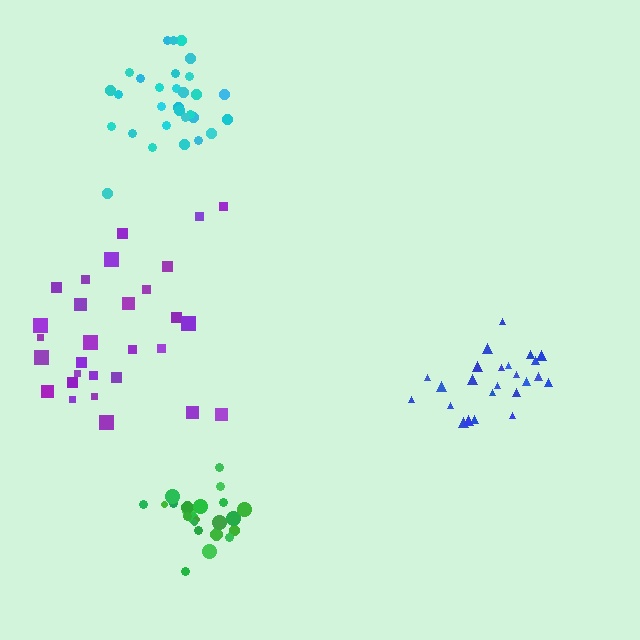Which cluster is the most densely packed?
Green.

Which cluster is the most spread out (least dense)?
Purple.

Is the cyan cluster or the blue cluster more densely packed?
Cyan.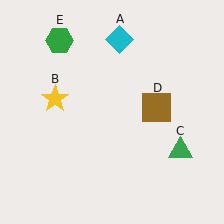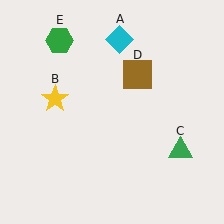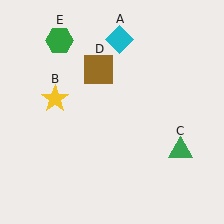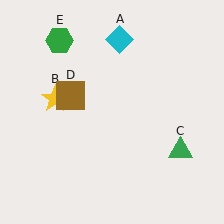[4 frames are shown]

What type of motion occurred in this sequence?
The brown square (object D) rotated counterclockwise around the center of the scene.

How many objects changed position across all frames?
1 object changed position: brown square (object D).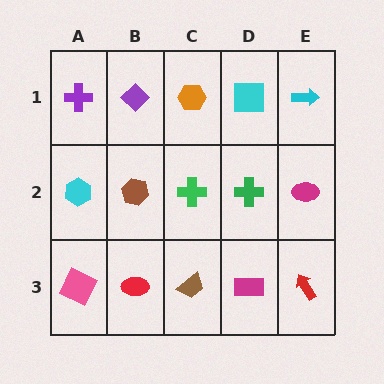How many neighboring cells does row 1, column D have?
3.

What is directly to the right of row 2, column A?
A brown hexagon.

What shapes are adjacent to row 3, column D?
A green cross (row 2, column D), a brown trapezoid (row 3, column C), a red arrow (row 3, column E).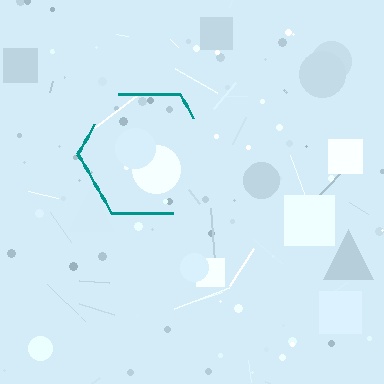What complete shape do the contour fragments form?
The contour fragments form a hexagon.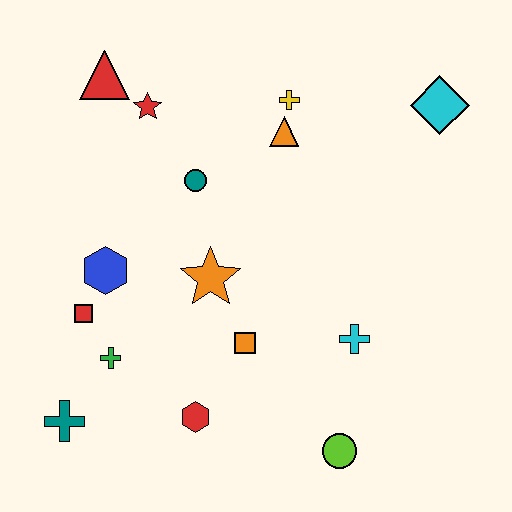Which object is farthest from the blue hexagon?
The cyan diamond is farthest from the blue hexagon.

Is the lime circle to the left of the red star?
No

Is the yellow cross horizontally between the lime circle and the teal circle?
Yes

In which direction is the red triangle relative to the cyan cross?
The red triangle is above the cyan cross.